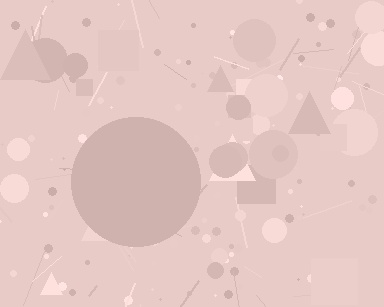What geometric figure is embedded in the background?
A circle is embedded in the background.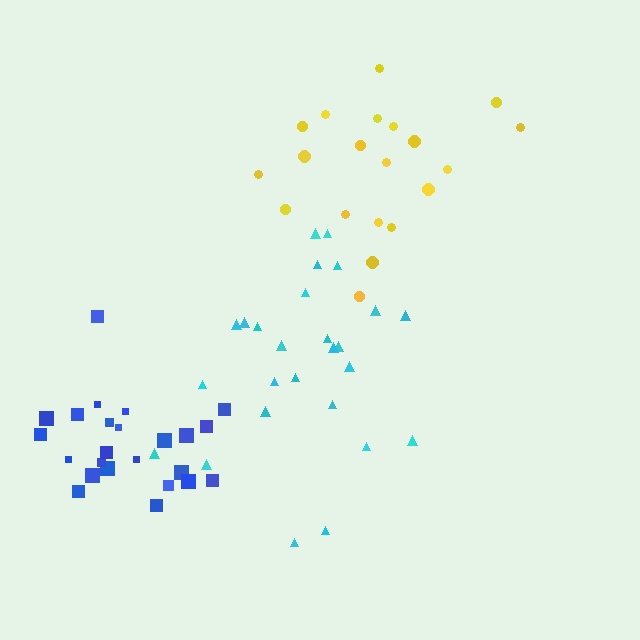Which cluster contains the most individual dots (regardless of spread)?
Cyan (26).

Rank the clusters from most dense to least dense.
blue, cyan, yellow.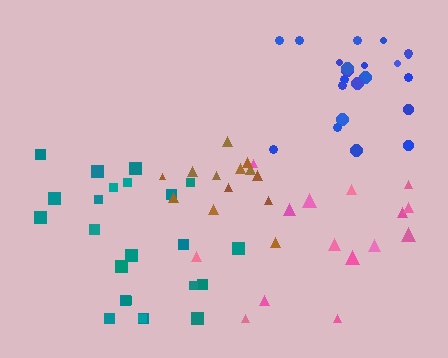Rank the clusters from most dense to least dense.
blue, brown, teal, pink.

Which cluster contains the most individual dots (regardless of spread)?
Teal (23).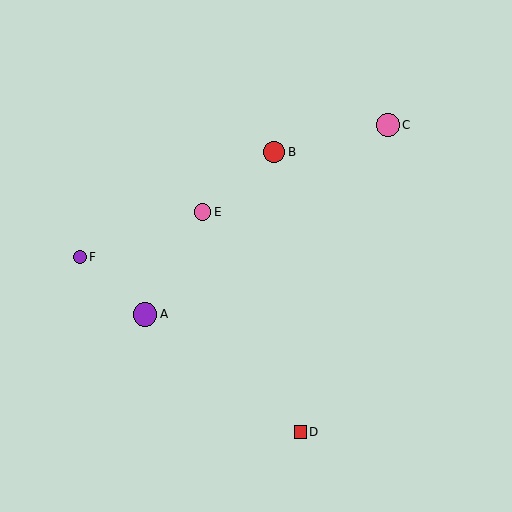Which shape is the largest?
The purple circle (labeled A) is the largest.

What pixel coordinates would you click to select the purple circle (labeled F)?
Click at (80, 257) to select the purple circle F.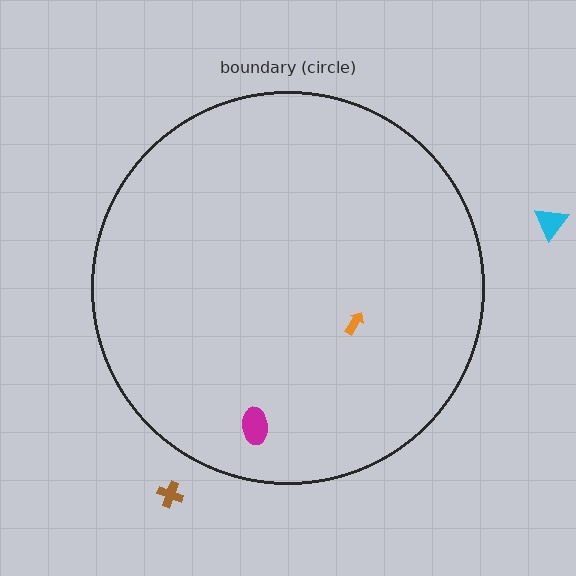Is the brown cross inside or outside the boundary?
Outside.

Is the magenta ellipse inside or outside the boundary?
Inside.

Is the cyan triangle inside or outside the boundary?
Outside.